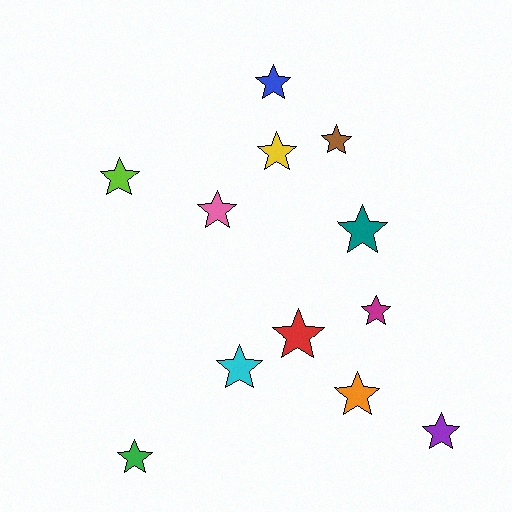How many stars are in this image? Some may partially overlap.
There are 12 stars.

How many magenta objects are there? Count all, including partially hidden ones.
There is 1 magenta object.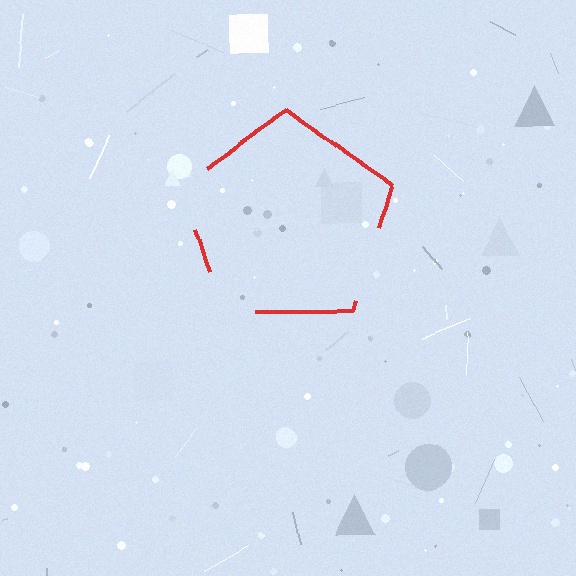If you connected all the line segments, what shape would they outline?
They would outline a pentagon.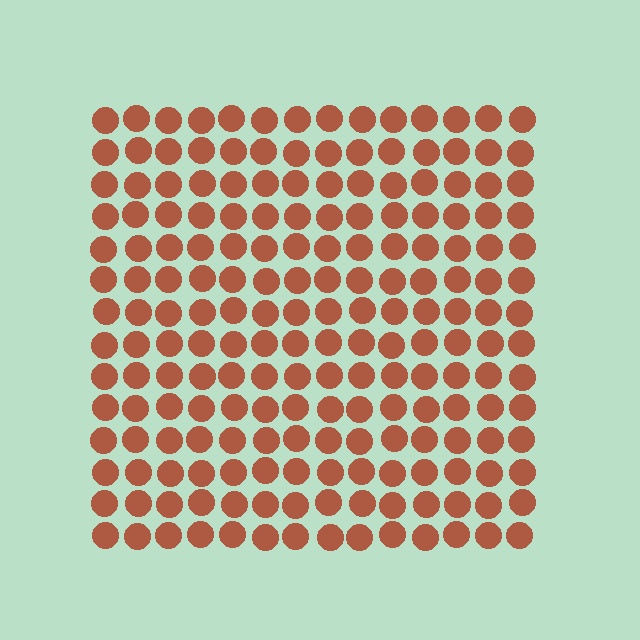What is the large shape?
The large shape is a square.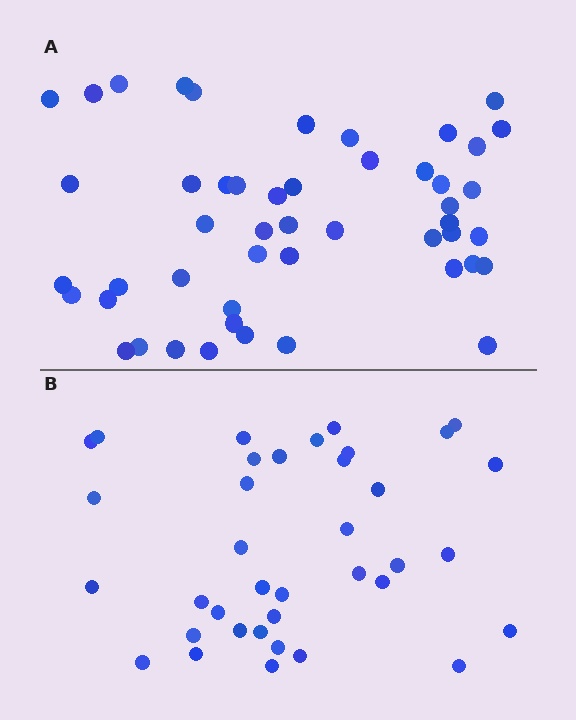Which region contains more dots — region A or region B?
Region A (the top region) has more dots.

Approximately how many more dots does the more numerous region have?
Region A has roughly 12 or so more dots than region B.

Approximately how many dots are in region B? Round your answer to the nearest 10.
About 40 dots. (The exact count is 37, which rounds to 40.)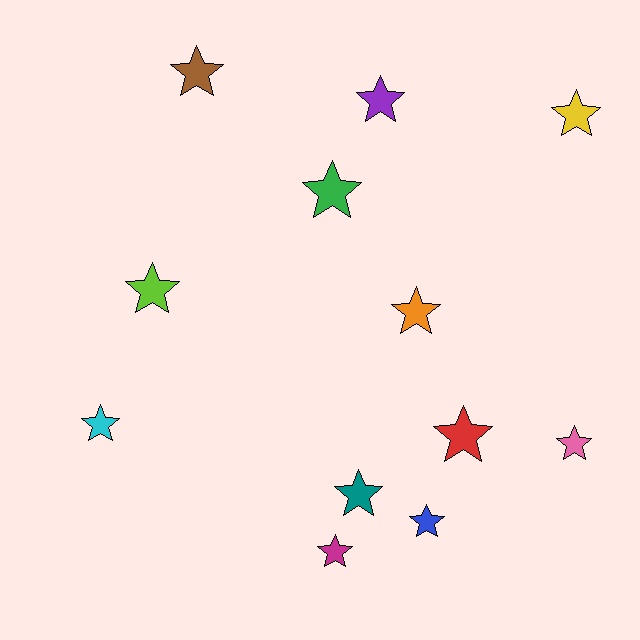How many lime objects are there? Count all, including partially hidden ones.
There is 1 lime object.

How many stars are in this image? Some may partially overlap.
There are 12 stars.